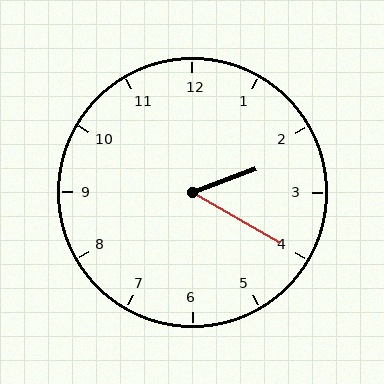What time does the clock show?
2:20.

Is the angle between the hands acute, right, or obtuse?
It is acute.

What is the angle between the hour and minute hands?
Approximately 50 degrees.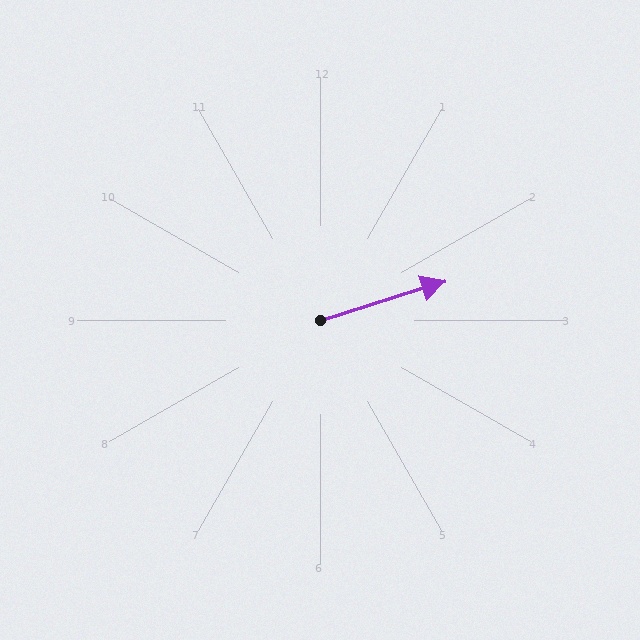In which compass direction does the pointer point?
East.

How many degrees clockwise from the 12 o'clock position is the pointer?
Approximately 73 degrees.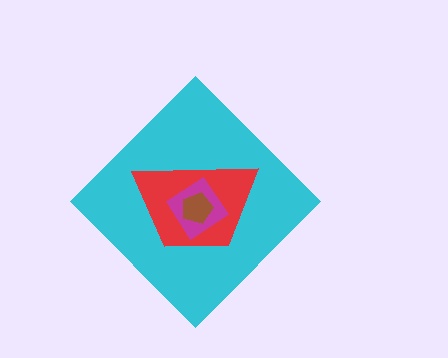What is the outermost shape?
The cyan diamond.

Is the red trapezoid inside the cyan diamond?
Yes.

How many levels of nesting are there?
4.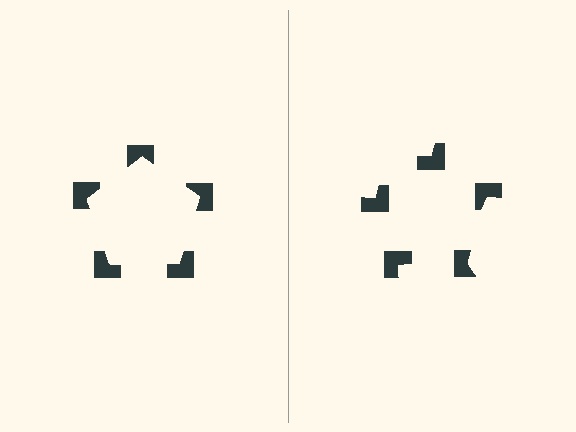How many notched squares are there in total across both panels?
10 — 5 on each side.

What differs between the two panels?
The notched squares are positioned identically on both sides; only the wedge orientations differ. On the left they align to a pentagon; on the right they are misaligned.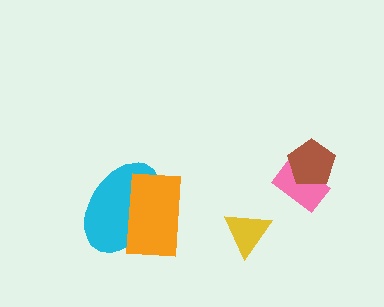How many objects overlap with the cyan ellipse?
1 object overlaps with the cyan ellipse.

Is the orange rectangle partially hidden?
No, no other shape covers it.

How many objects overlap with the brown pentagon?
1 object overlaps with the brown pentagon.